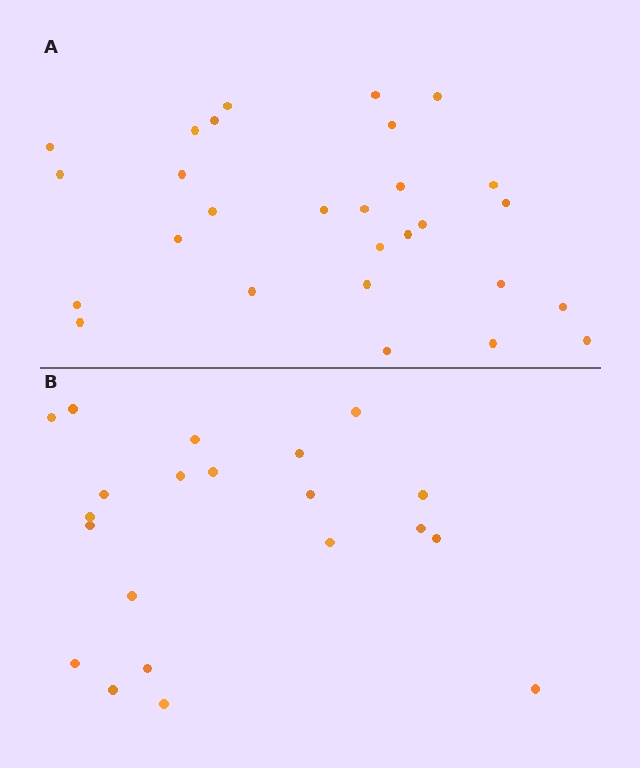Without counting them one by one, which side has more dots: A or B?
Region A (the top region) has more dots.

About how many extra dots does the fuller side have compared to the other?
Region A has roughly 8 or so more dots than region B.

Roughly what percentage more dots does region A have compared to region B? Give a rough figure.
About 35% more.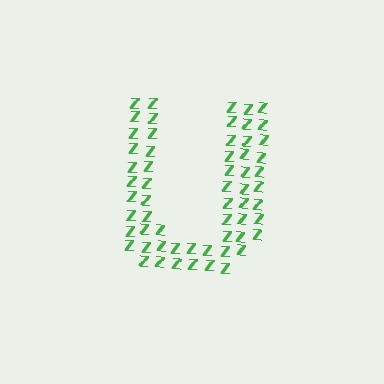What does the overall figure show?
The overall figure shows the letter U.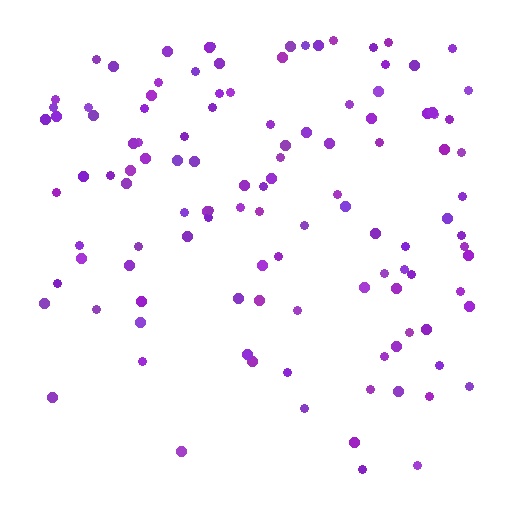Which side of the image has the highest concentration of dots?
The top.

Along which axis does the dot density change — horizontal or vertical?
Vertical.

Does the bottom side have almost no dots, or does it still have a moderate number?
Still a moderate number, just noticeably fewer than the top.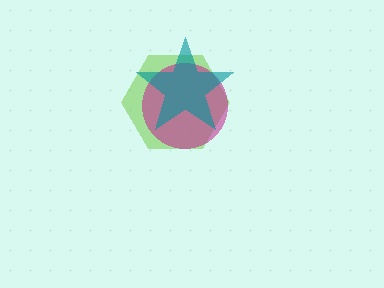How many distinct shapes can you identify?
There are 3 distinct shapes: a lime hexagon, a magenta circle, a teal star.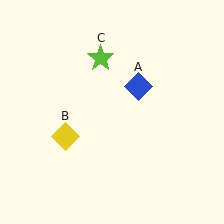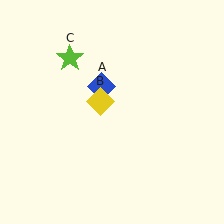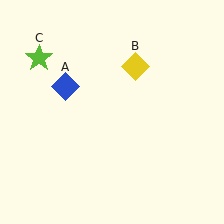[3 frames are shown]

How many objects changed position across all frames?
3 objects changed position: blue diamond (object A), yellow diamond (object B), lime star (object C).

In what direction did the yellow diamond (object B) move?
The yellow diamond (object B) moved up and to the right.